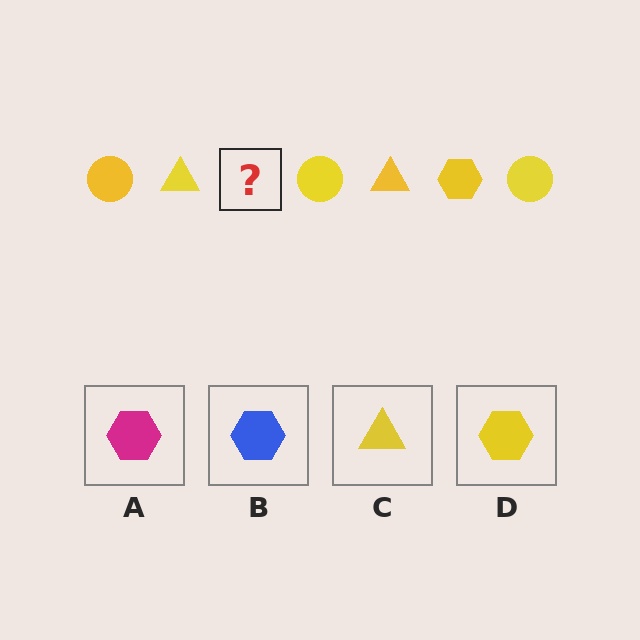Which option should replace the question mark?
Option D.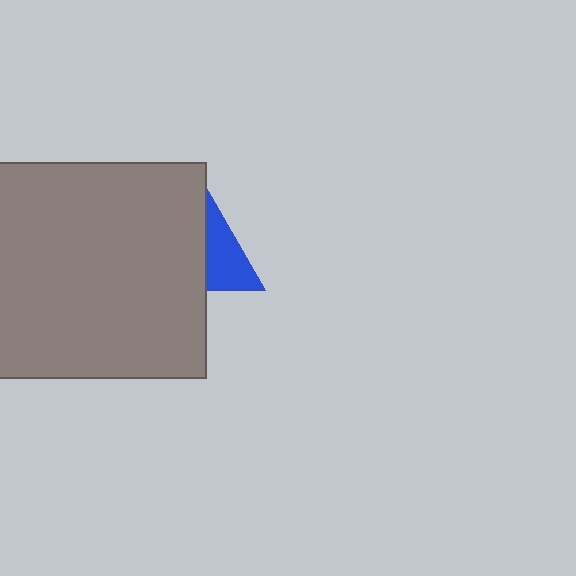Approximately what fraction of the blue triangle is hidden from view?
Roughly 60% of the blue triangle is hidden behind the gray square.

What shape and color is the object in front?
The object in front is a gray square.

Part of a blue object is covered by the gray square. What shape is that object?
It is a triangle.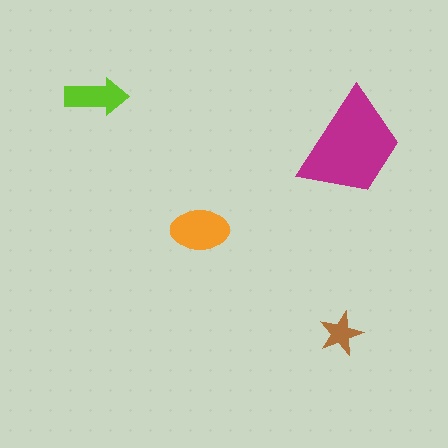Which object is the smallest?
The brown star.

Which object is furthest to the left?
The lime arrow is leftmost.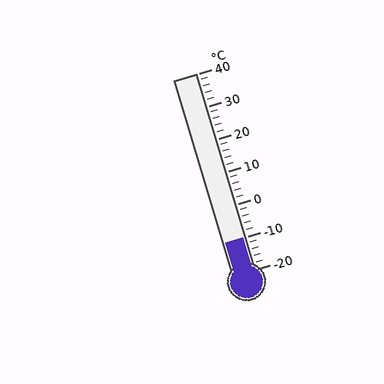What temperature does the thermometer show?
The thermometer shows approximately -10°C.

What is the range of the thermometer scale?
The thermometer scale ranges from -20°C to 40°C.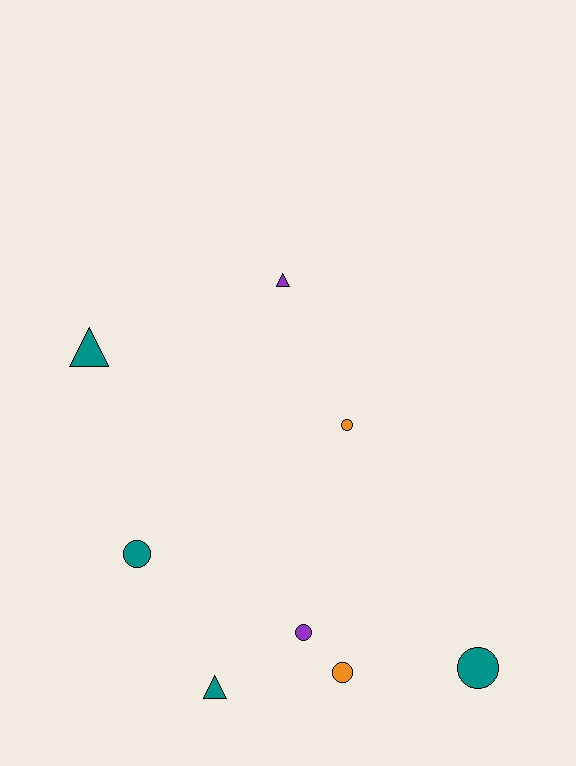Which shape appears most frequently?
Circle, with 5 objects.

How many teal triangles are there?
There are 2 teal triangles.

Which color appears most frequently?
Teal, with 4 objects.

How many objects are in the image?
There are 8 objects.